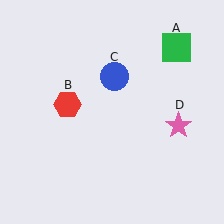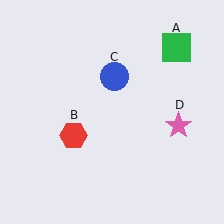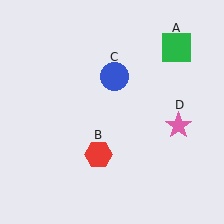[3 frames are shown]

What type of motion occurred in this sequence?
The red hexagon (object B) rotated counterclockwise around the center of the scene.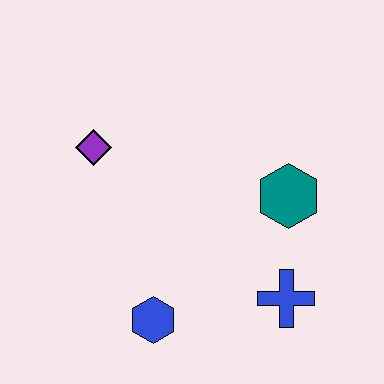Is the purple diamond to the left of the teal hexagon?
Yes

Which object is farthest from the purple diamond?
The blue cross is farthest from the purple diamond.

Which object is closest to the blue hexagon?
The blue cross is closest to the blue hexagon.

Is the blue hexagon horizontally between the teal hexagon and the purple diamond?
Yes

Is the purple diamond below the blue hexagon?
No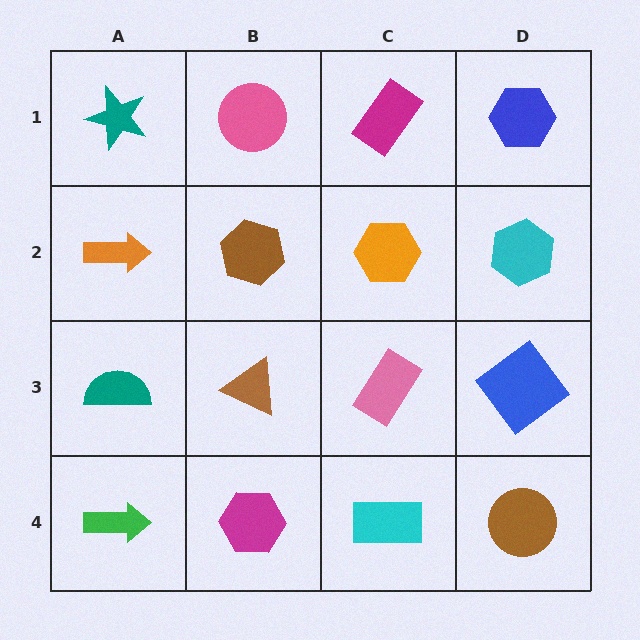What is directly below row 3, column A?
A green arrow.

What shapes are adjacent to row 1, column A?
An orange arrow (row 2, column A), a pink circle (row 1, column B).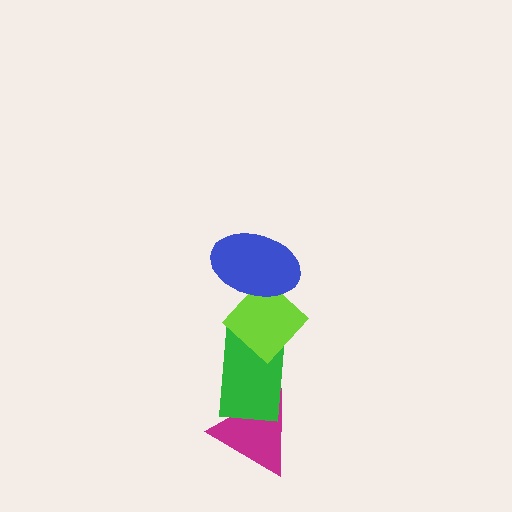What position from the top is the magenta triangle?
The magenta triangle is 4th from the top.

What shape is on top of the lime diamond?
The blue ellipse is on top of the lime diamond.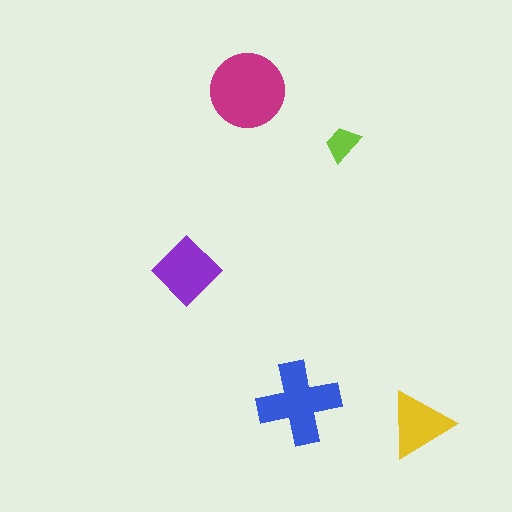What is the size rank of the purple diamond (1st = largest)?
3rd.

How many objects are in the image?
There are 5 objects in the image.